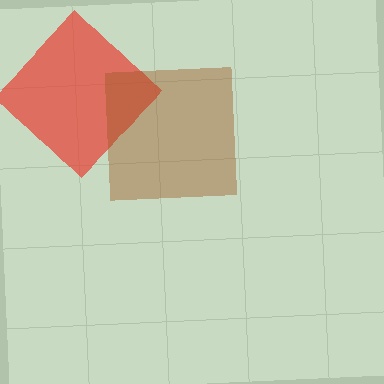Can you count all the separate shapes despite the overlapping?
Yes, there are 2 separate shapes.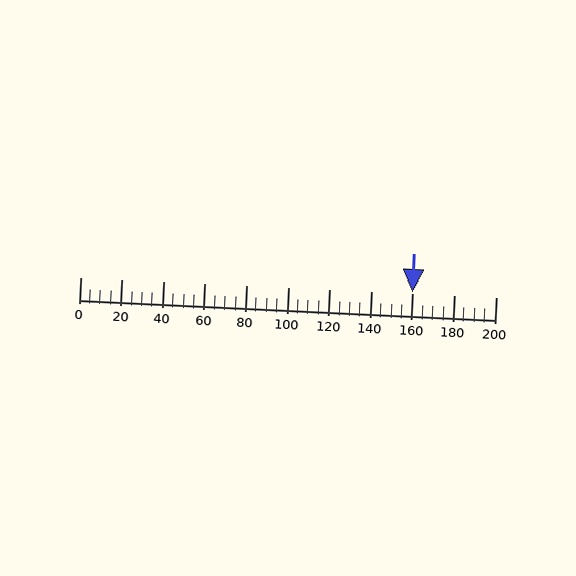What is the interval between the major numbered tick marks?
The major tick marks are spaced 20 units apart.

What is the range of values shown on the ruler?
The ruler shows values from 0 to 200.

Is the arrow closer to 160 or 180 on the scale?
The arrow is closer to 160.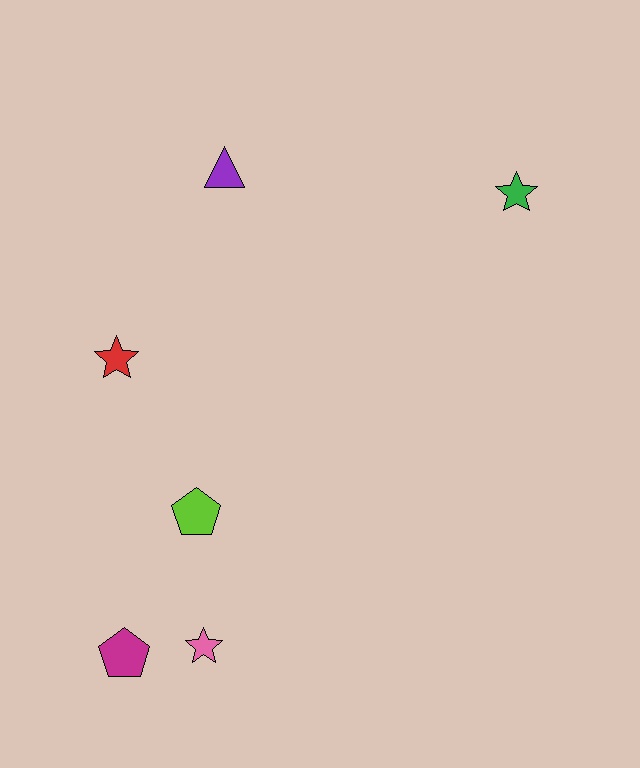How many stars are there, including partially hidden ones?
There are 3 stars.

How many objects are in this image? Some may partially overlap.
There are 6 objects.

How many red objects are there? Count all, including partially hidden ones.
There is 1 red object.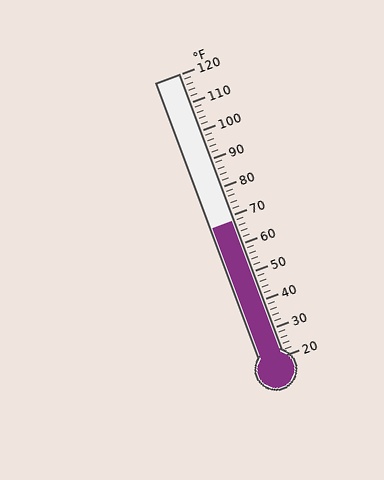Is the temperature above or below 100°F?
The temperature is below 100°F.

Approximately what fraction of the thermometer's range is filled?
The thermometer is filled to approximately 50% of its range.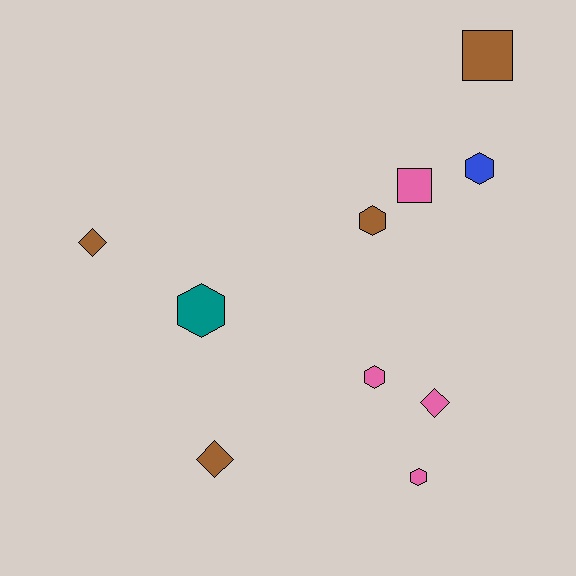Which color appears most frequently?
Brown, with 4 objects.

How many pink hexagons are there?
There are 2 pink hexagons.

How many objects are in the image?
There are 10 objects.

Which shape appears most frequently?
Hexagon, with 5 objects.